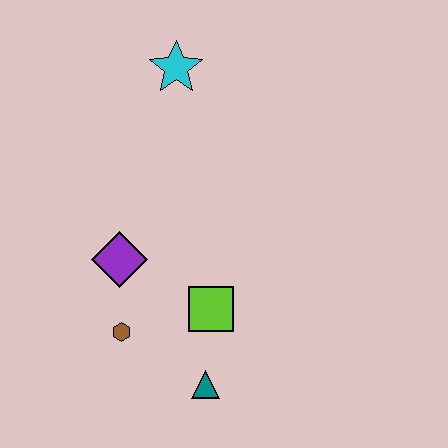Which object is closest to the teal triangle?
The lime square is closest to the teal triangle.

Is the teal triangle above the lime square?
No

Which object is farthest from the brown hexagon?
The cyan star is farthest from the brown hexagon.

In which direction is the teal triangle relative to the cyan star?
The teal triangle is below the cyan star.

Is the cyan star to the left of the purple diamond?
No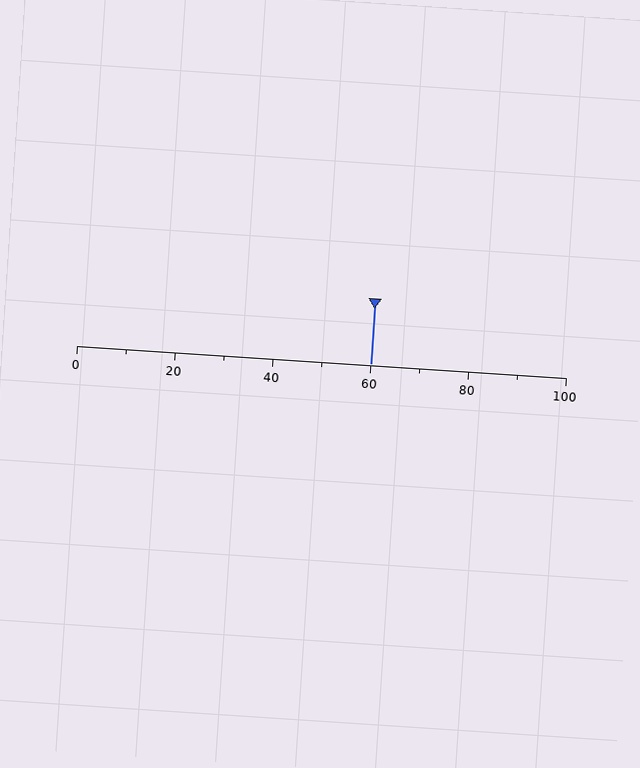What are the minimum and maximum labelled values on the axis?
The axis runs from 0 to 100.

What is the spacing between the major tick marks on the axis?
The major ticks are spaced 20 apart.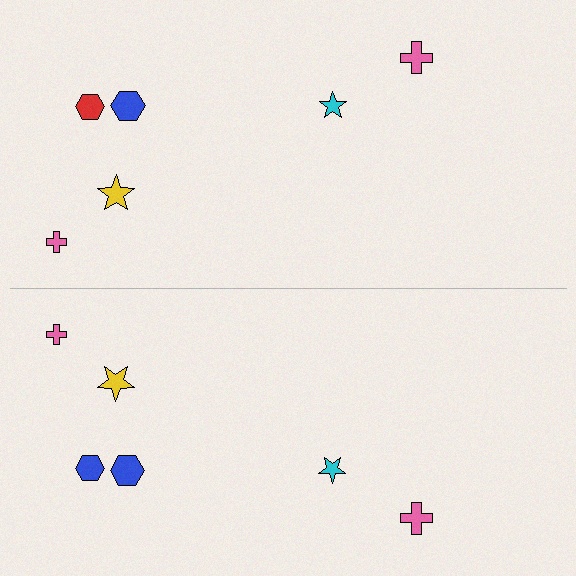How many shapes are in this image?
There are 12 shapes in this image.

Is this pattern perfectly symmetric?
No, the pattern is not perfectly symmetric. The blue hexagon on the bottom side breaks the symmetry — its mirror counterpart is red.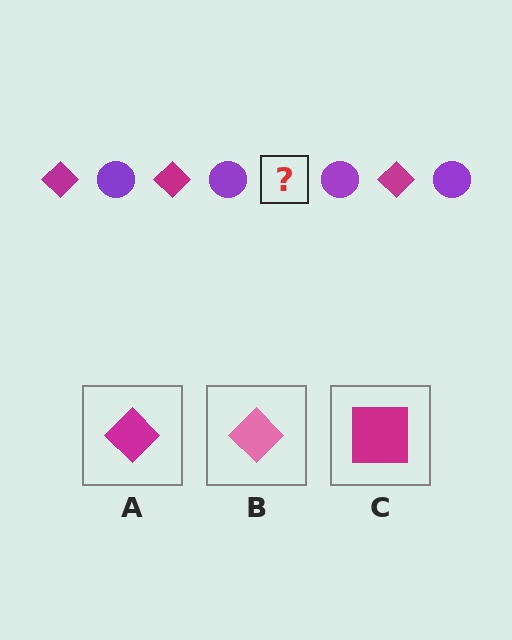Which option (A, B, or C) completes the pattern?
A.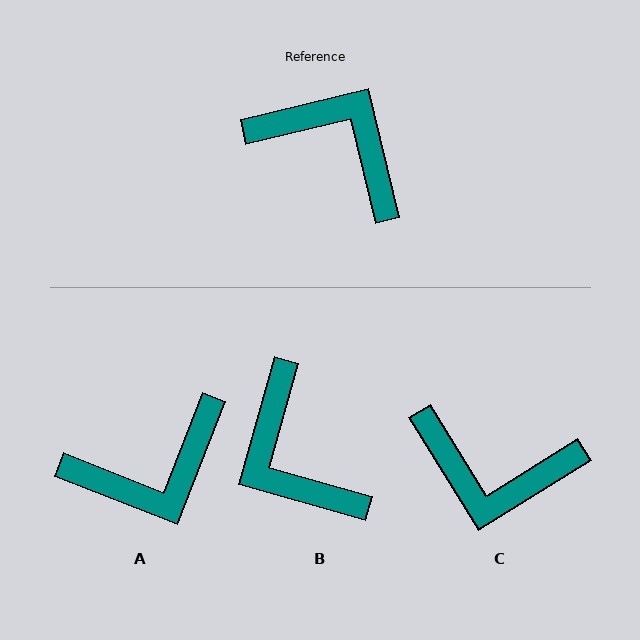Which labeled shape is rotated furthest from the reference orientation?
C, about 162 degrees away.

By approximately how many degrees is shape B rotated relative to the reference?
Approximately 150 degrees counter-clockwise.